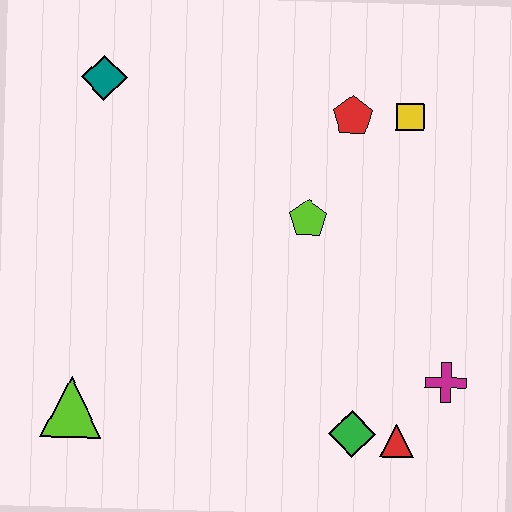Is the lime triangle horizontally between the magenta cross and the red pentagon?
No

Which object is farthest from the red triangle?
The teal diamond is farthest from the red triangle.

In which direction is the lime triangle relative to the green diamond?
The lime triangle is to the left of the green diamond.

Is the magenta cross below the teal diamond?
Yes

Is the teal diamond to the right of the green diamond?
No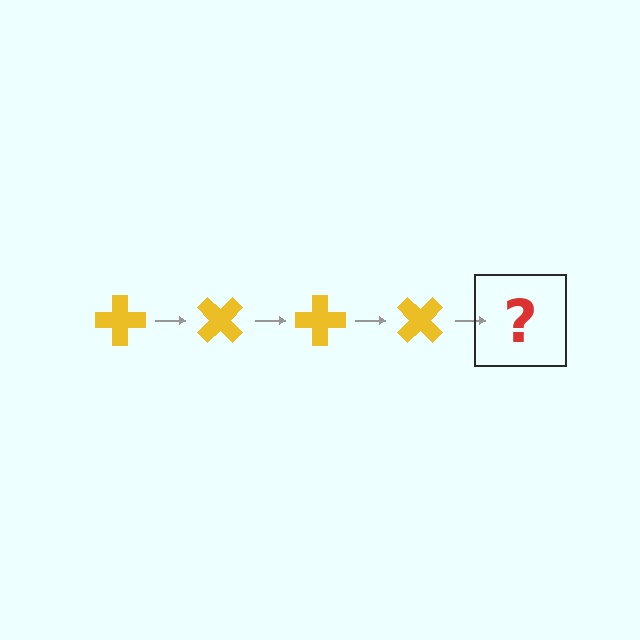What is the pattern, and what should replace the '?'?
The pattern is that the cross rotates 45 degrees each step. The '?' should be a yellow cross rotated 180 degrees.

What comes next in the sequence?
The next element should be a yellow cross rotated 180 degrees.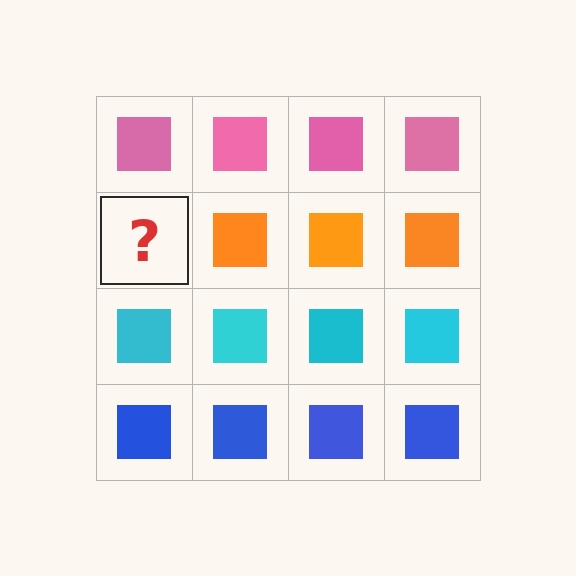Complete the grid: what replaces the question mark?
The question mark should be replaced with an orange square.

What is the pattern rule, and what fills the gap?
The rule is that each row has a consistent color. The gap should be filled with an orange square.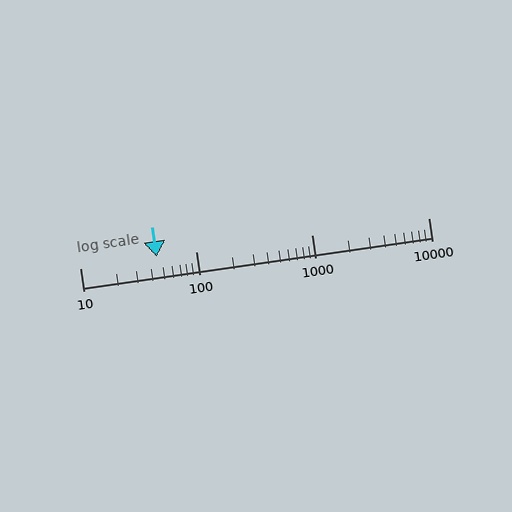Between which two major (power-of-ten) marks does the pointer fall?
The pointer is between 10 and 100.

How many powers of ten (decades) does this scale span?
The scale spans 3 decades, from 10 to 10000.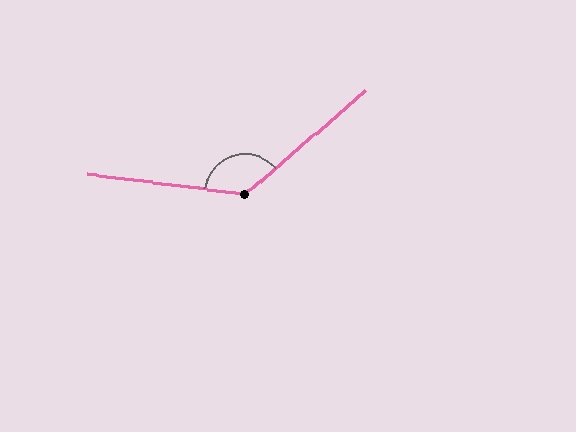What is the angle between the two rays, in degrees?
Approximately 132 degrees.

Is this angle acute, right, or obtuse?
It is obtuse.